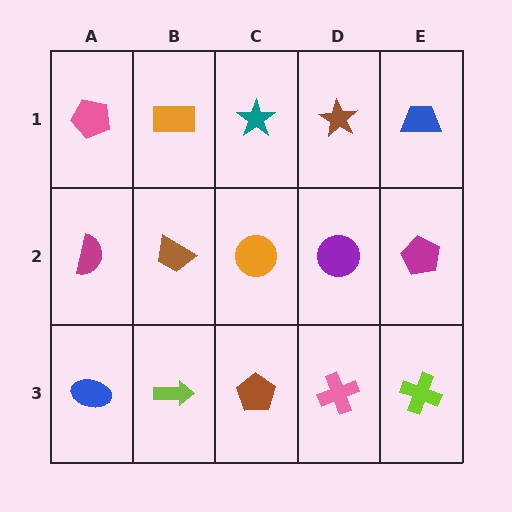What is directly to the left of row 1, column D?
A teal star.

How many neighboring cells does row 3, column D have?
3.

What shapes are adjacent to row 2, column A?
A pink pentagon (row 1, column A), a blue ellipse (row 3, column A), a brown trapezoid (row 2, column B).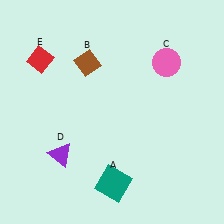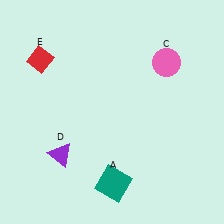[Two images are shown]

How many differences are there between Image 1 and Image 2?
There is 1 difference between the two images.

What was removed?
The brown diamond (B) was removed in Image 2.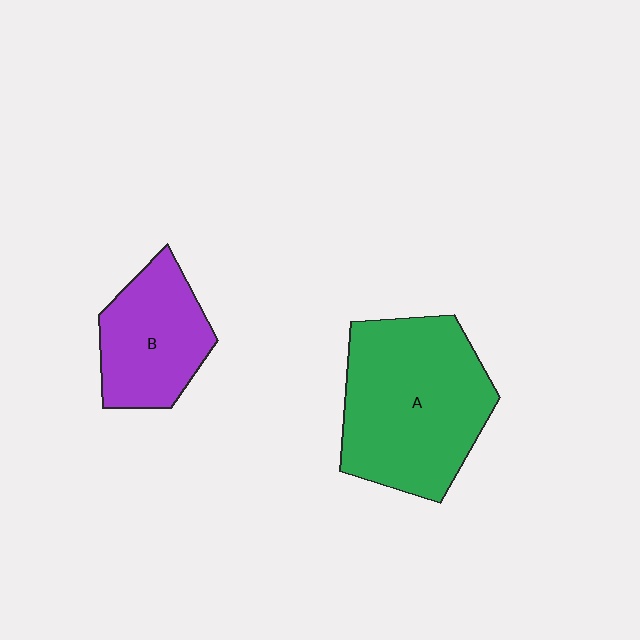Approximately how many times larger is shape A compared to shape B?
Approximately 1.7 times.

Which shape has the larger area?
Shape A (green).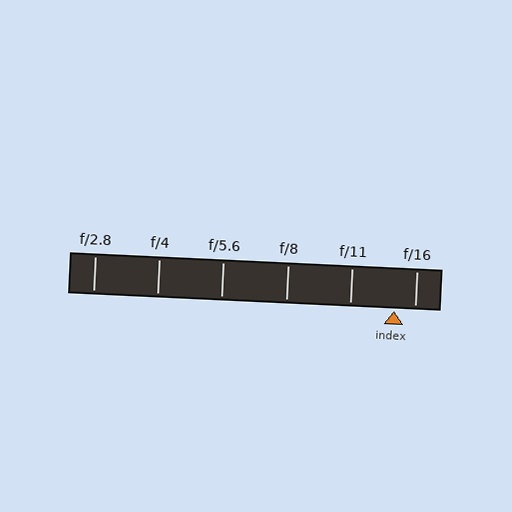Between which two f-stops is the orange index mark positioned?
The index mark is between f/11 and f/16.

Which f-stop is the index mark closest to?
The index mark is closest to f/16.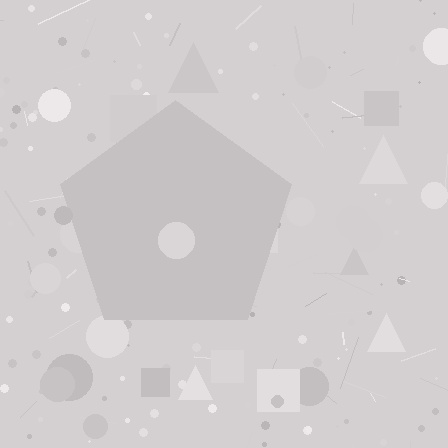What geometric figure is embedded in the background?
A pentagon is embedded in the background.